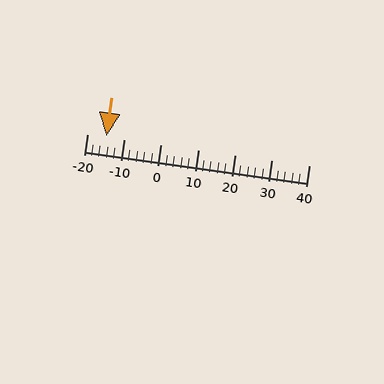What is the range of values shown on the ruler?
The ruler shows values from -20 to 40.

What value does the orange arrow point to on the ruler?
The orange arrow points to approximately -15.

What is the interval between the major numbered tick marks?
The major tick marks are spaced 10 units apart.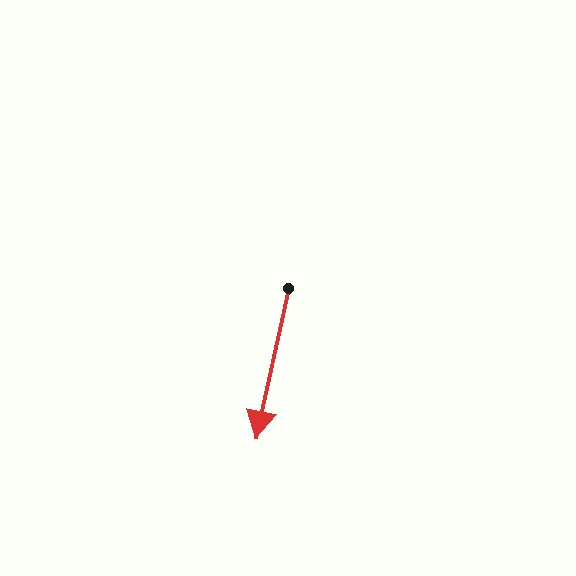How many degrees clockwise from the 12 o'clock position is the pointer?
Approximately 192 degrees.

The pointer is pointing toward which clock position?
Roughly 6 o'clock.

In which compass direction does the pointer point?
South.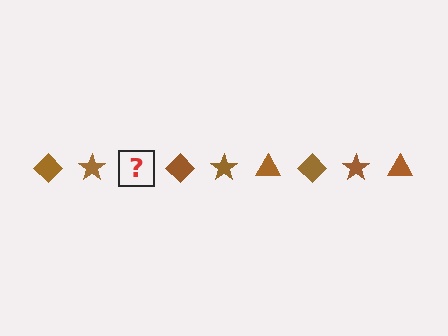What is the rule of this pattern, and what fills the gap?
The rule is that the pattern cycles through diamond, star, triangle shapes in brown. The gap should be filled with a brown triangle.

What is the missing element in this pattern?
The missing element is a brown triangle.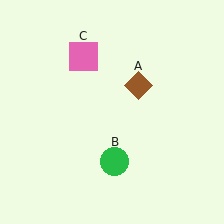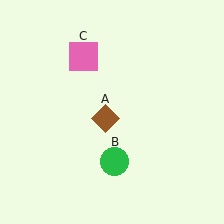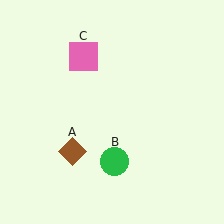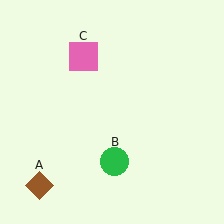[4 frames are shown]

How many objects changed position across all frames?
1 object changed position: brown diamond (object A).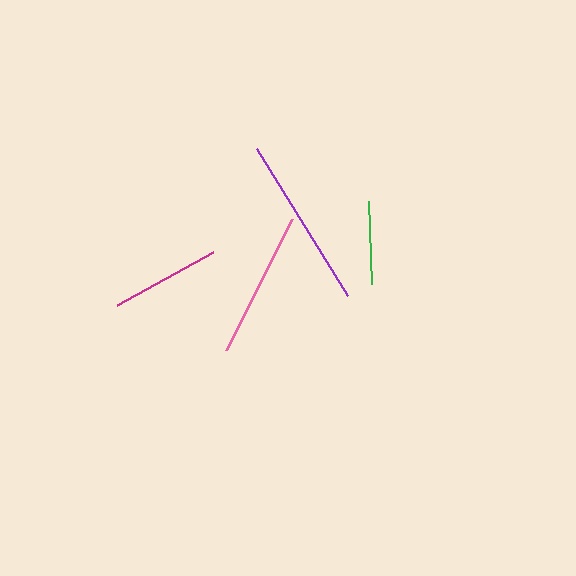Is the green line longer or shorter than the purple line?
The purple line is longer than the green line.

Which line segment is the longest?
The purple line is the longest at approximately 174 pixels.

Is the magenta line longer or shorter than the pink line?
The pink line is longer than the magenta line.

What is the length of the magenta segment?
The magenta segment is approximately 110 pixels long.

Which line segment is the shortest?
The green line is the shortest at approximately 82 pixels.